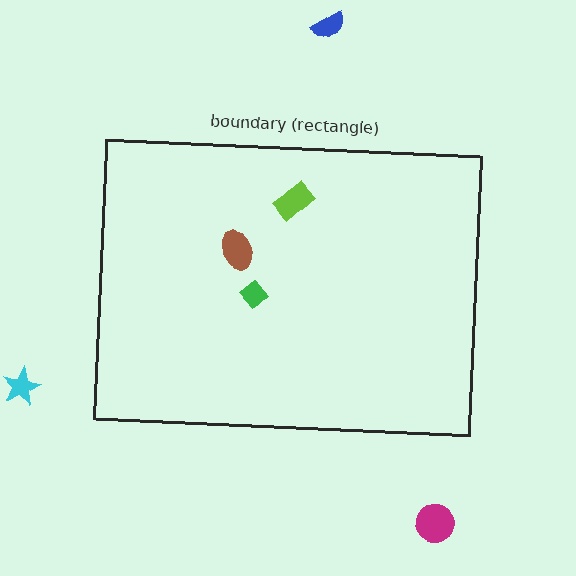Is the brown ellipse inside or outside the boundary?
Inside.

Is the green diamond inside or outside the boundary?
Inside.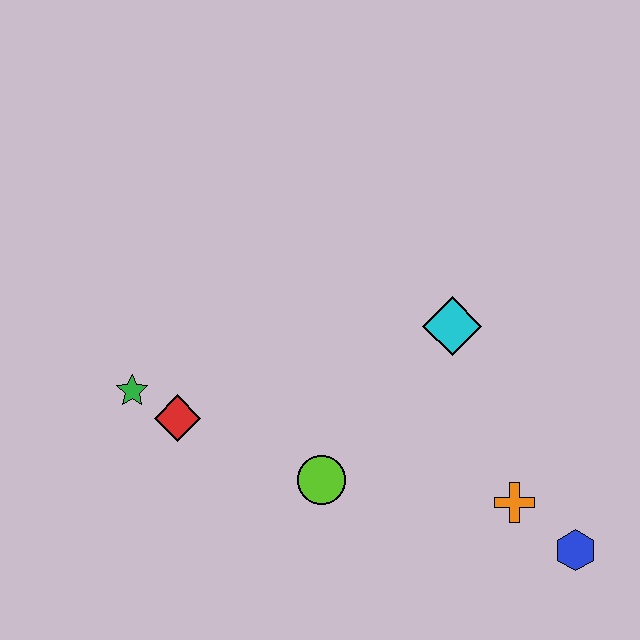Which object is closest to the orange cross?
The blue hexagon is closest to the orange cross.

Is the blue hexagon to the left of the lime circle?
No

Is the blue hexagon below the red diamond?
Yes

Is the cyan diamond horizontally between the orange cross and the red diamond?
Yes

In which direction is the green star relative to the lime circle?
The green star is to the left of the lime circle.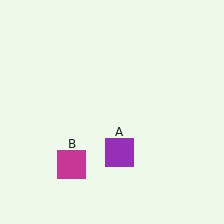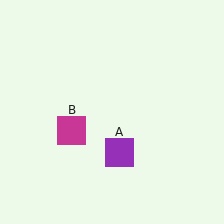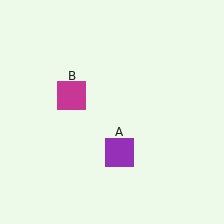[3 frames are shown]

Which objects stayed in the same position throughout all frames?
Purple square (object A) remained stationary.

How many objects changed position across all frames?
1 object changed position: magenta square (object B).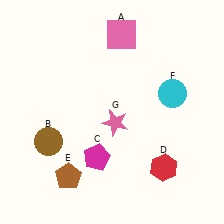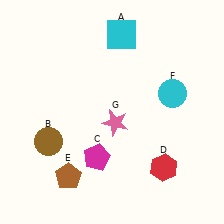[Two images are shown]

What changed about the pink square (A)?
In Image 1, A is pink. In Image 2, it changed to cyan.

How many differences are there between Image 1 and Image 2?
There is 1 difference between the two images.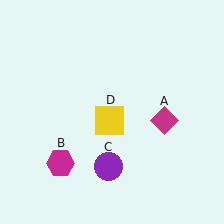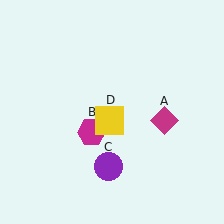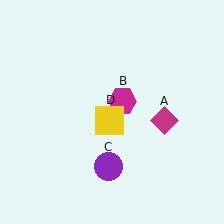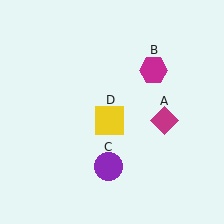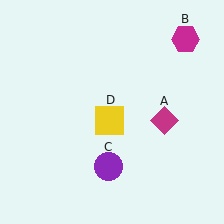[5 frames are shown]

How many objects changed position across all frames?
1 object changed position: magenta hexagon (object B).